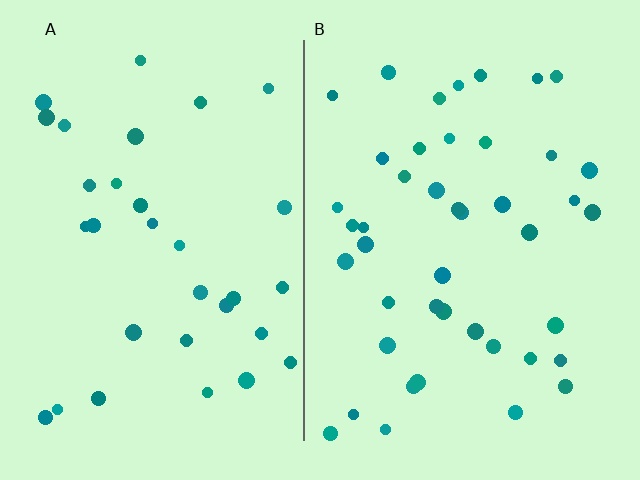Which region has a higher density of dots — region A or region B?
B (the right).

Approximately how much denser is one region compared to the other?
Approximately 1.4× — region B over region A.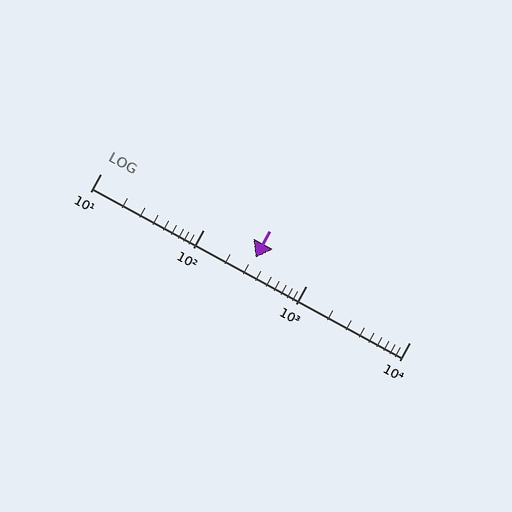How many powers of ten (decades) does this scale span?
The scale spans 3 decades, from 10 to 10000.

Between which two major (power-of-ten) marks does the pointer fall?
The pointer is between 100 and 1000.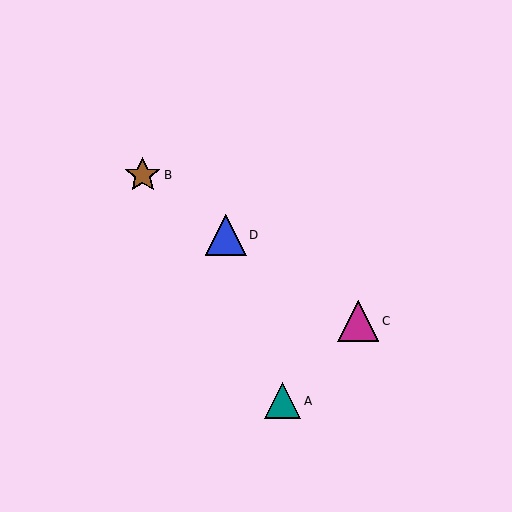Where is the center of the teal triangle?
The center of the teal triangle is at (283, 401).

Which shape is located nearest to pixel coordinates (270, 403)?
The teal triangle (labeled A) at (283, 401) is nearest to that location.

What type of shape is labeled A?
Shape A is a teal triangle.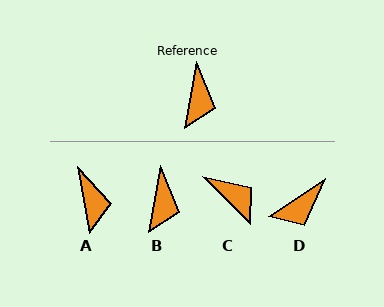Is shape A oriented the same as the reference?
No, it is off by about 21 degrees.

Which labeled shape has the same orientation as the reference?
B.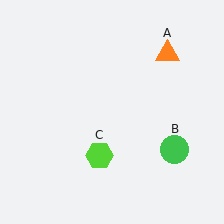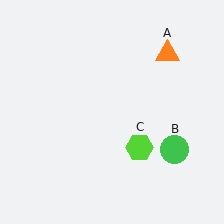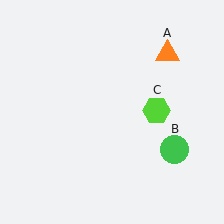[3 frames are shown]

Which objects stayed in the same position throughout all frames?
Orange triangle (object A) and green circle (object B) remained stationary.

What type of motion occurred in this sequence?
The lime hexagon (object C) rotated counterclockwise around the center of the scene.